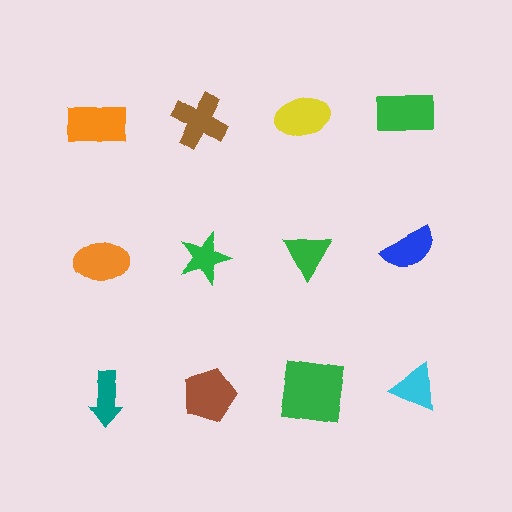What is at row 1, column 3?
A yellow ellipse.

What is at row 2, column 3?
A green triangle.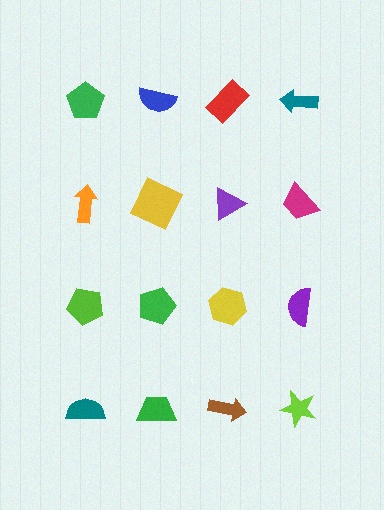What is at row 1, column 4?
A teal arrow.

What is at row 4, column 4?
A lime star.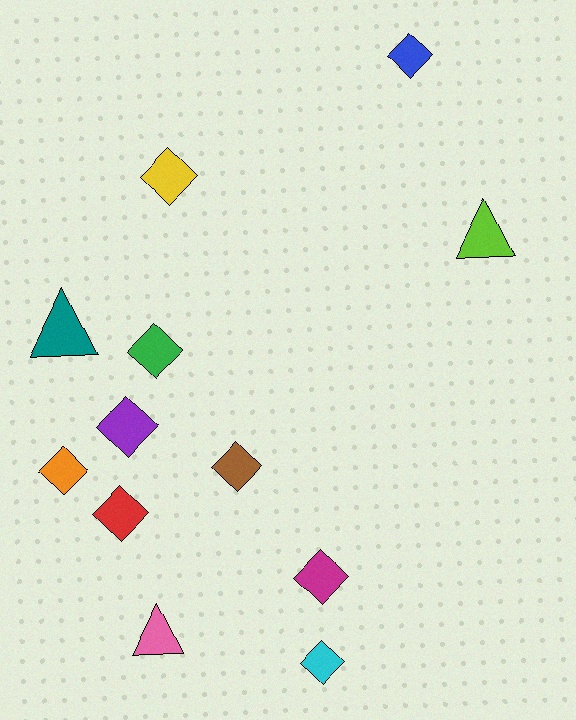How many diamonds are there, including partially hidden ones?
There are 9 diamonds.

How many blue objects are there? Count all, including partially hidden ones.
There is 1 blue object.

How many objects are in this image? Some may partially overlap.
There are 12 objects.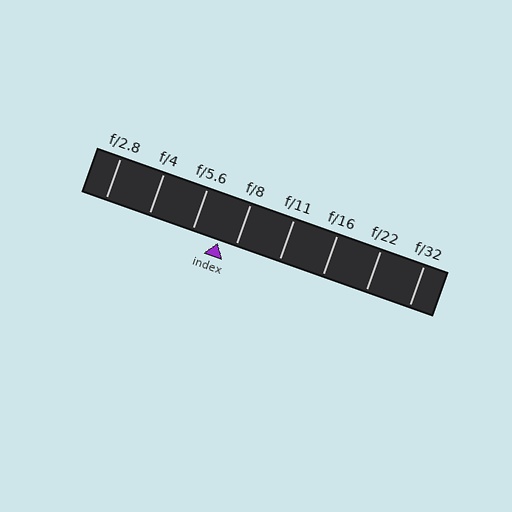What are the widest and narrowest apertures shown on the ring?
The widest aperture shown is f/2.8 and the narrowest is f/32.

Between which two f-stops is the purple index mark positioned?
The index mark is between f/5.6 and f/8.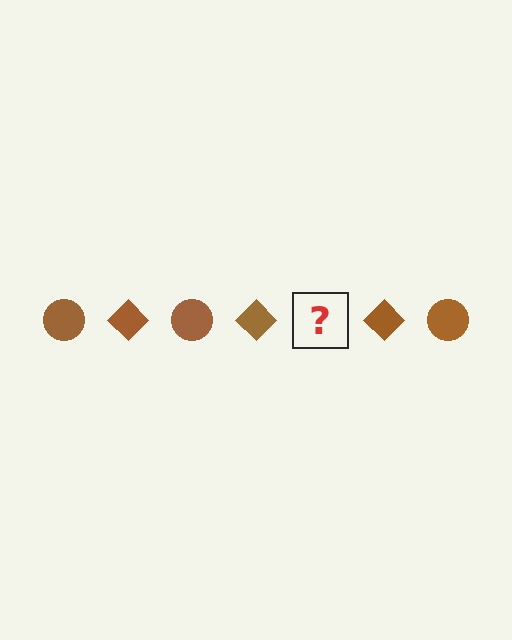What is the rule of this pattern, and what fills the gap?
The rule is that the pattern cycles through circle, diamond shapes in brown. The gap should be filled with a brown circle.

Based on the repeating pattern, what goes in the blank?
The blank should be a brown circle.